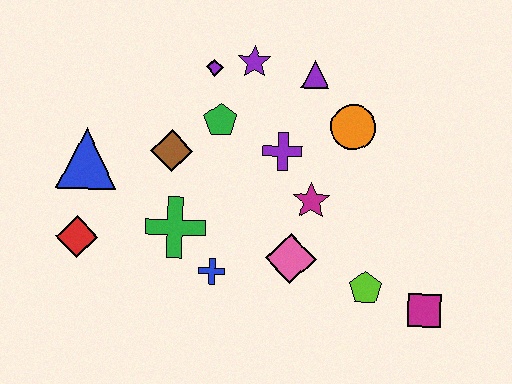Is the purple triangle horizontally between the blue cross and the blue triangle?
No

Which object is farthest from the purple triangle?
The red diamond is farthest from the purple triangle.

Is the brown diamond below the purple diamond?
Yes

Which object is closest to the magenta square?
The lime pentagon is closest to the magenta square.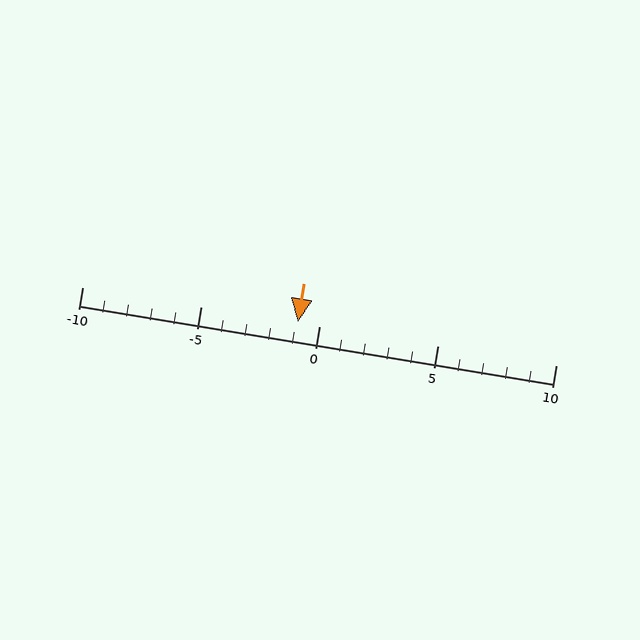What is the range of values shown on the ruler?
The ruler shows values from -10 to 10.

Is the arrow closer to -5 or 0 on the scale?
The arrow is closer to 0.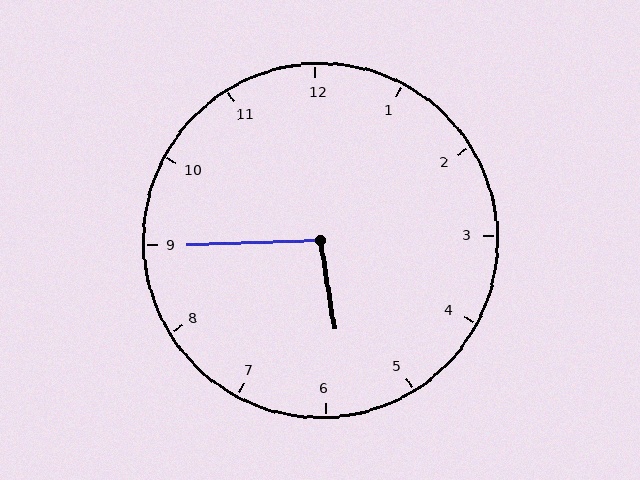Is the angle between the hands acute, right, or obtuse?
It is obtuse.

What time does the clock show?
5:45.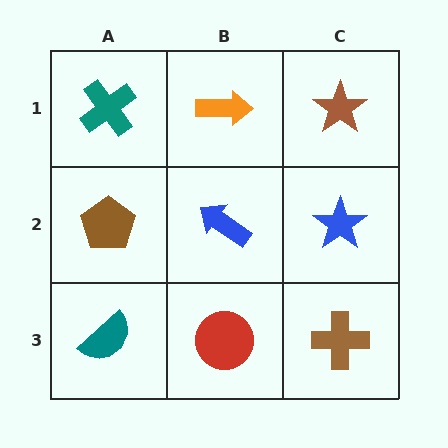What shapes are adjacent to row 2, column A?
A teal cross (row 1, column A), a teal semicircle (row 3, column A), a blue arrow (row 2, column B).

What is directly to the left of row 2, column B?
A brown pentagon.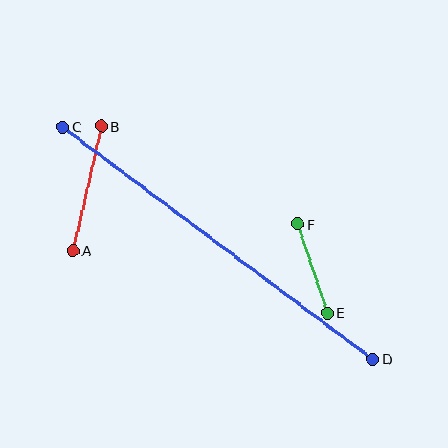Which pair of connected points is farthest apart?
Points C and D are farthest apart.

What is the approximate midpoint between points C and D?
The midpoint is at approximately (218, 243) pixels.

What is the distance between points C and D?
The distance is approximately 387 pixels.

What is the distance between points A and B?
The distance is approximately 127 pixels.